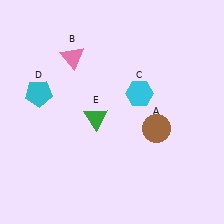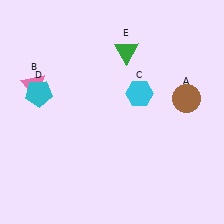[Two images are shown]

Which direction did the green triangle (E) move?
The green triangle (E) moved up.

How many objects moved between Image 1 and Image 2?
3 objects moved between the two images.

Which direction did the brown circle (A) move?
The brown circle (A) moved up.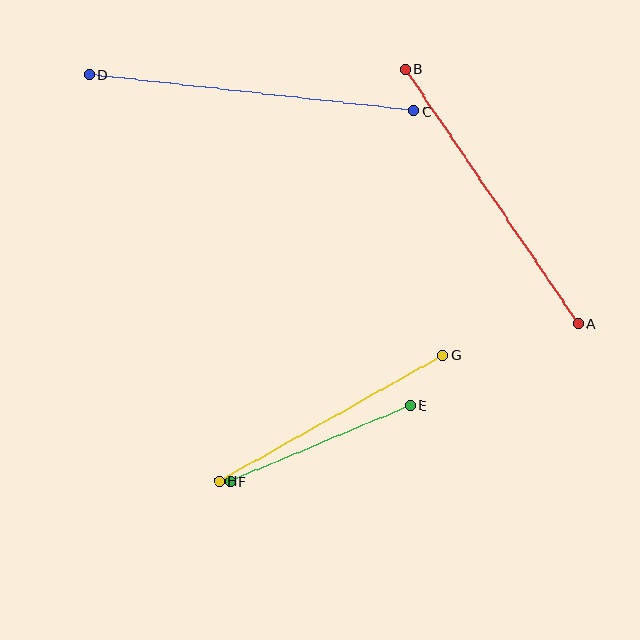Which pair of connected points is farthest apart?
Points C and D are farthest apart.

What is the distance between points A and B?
The distance is approximately 307 pixels.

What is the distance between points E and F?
The distance is approximately 195 pixels.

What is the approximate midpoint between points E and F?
The midpoint is at approximately (320, 443) pixels.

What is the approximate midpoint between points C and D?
The midpoint is at approximately (252, 93) pixels.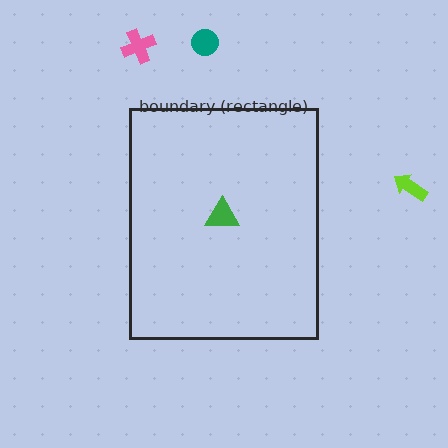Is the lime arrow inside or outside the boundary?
Outside.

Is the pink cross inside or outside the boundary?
Outside.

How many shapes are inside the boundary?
1 inside, 3 outside.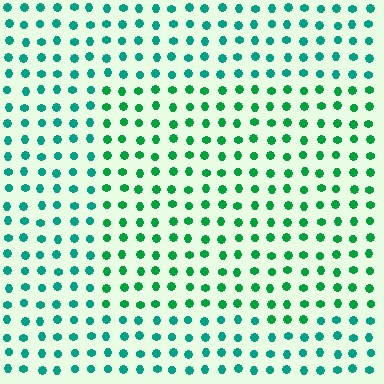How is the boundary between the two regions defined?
The boundary is defined purely by a slight shift in hue (about 27 degrees). Spacing, size, and orientation are identical on both sides.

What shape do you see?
I see a rectangle.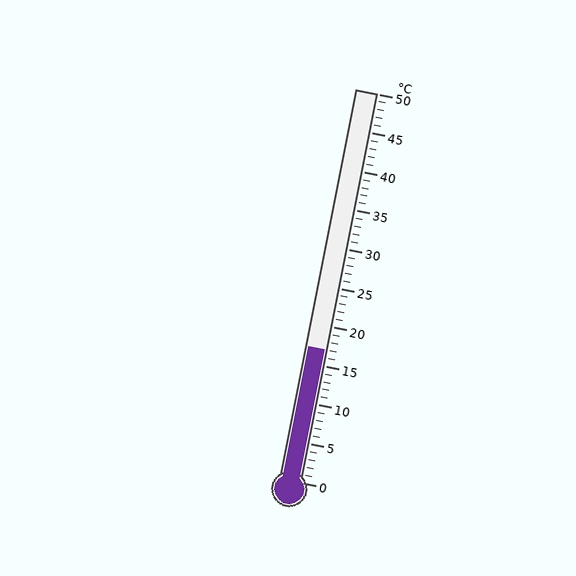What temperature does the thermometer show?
The thermometer shows approximately 17°C.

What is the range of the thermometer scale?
The thermometer scale ranges from 0°C to 50°C.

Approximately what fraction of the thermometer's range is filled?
The thermometer is filled to approximately 35% of its range.